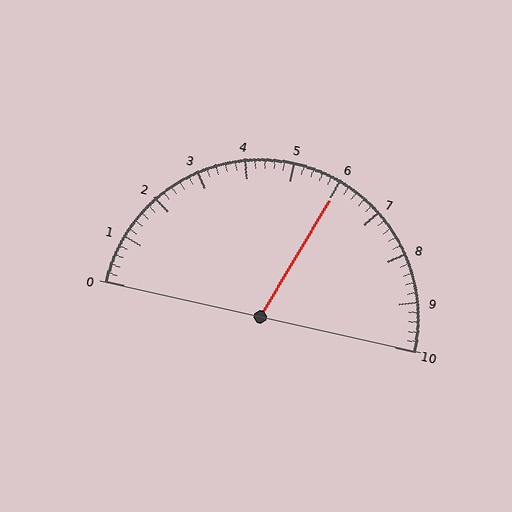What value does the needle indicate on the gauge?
The needle indicates approximately 6.0.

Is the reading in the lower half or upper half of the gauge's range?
The reading is in the upper half of the range (0 to 10).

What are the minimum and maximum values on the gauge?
The gauge ranges from 0 to 10.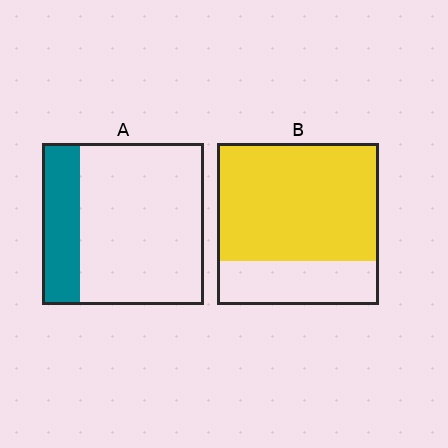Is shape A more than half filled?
No.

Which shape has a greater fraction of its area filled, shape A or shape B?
Shape B.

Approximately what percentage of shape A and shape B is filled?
A is approximately 25% and B is approximately 75%.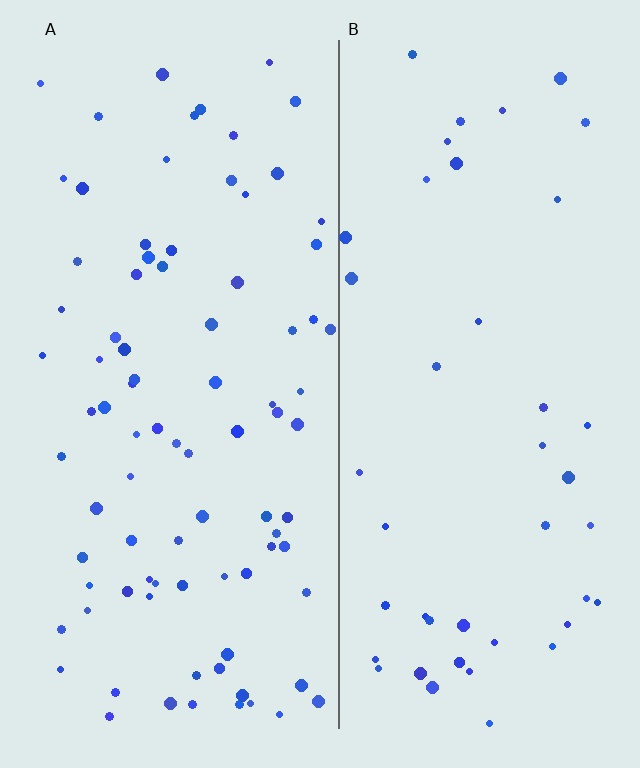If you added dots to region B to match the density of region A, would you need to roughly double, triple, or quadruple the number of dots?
Approximately double.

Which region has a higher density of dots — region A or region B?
A (the left).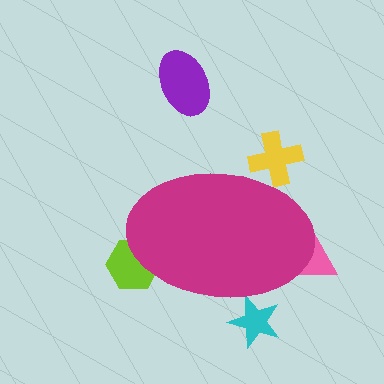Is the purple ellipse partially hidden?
No, the purple ellipse is fully visible.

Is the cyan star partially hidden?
Yes, the cyan star is partially hidden behind the magenta ellipse.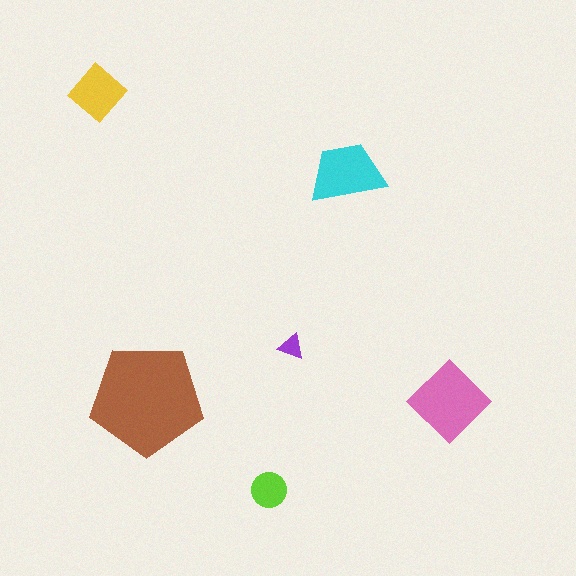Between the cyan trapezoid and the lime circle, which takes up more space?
The cyan trapezoid.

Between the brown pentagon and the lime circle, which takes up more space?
The brown pentagon.